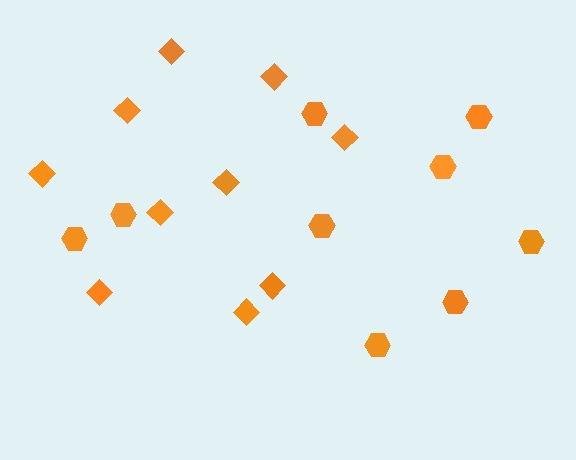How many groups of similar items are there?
There are 2 groups: one group of diamonds (10) and one group of hexagons (9).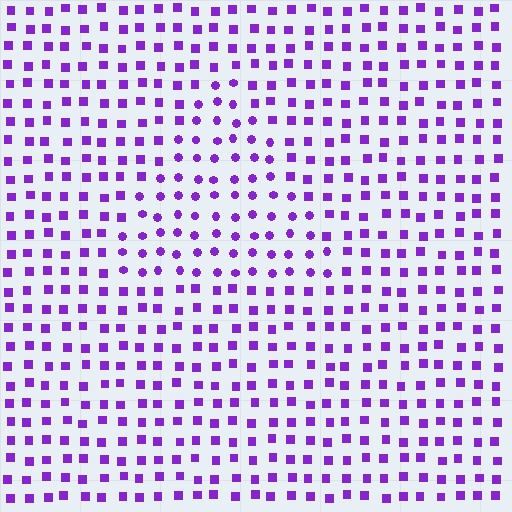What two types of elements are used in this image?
The image uses circles inside the triangle region and squares outside it.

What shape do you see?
I see a triangle.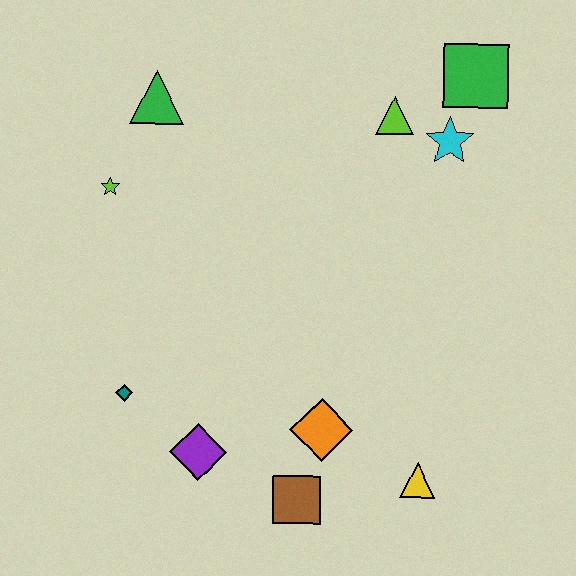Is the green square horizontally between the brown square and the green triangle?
No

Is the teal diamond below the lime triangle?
Yes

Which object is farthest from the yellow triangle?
The green triangle is farthest from the yellow triangle.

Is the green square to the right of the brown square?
Yes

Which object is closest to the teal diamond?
The purple diamond is closest to the teal diamond.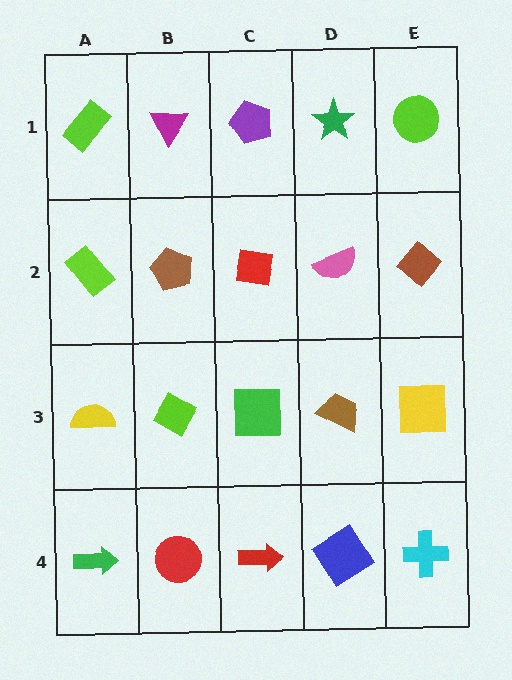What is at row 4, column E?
A cyan cross.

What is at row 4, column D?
A blue diamond.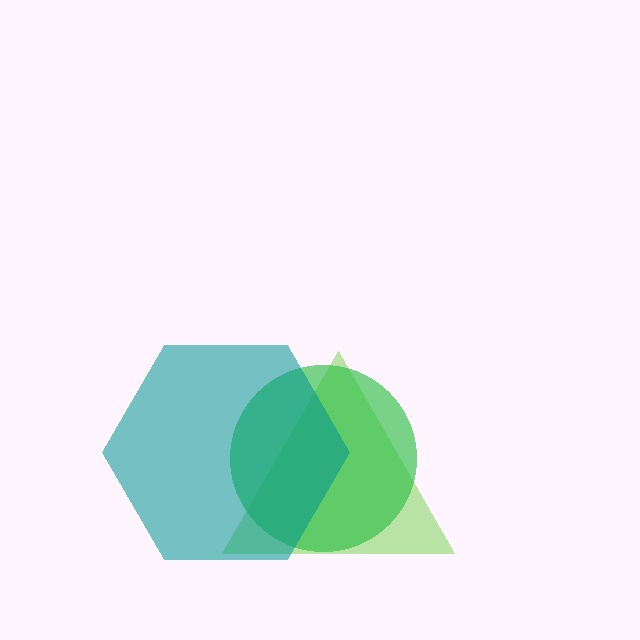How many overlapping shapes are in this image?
There are 3 overlapping shapes in the image.